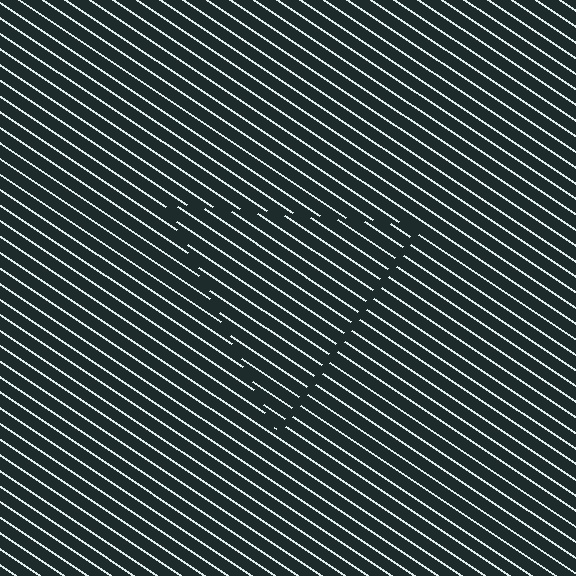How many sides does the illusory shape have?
3 sides — the line-ends trace a triangle.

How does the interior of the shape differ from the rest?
The interior of the shape contains the same grating, shifted by half a period — the contour is defined by the phase discontinuity where line-ends from the inner and outer gratings abut.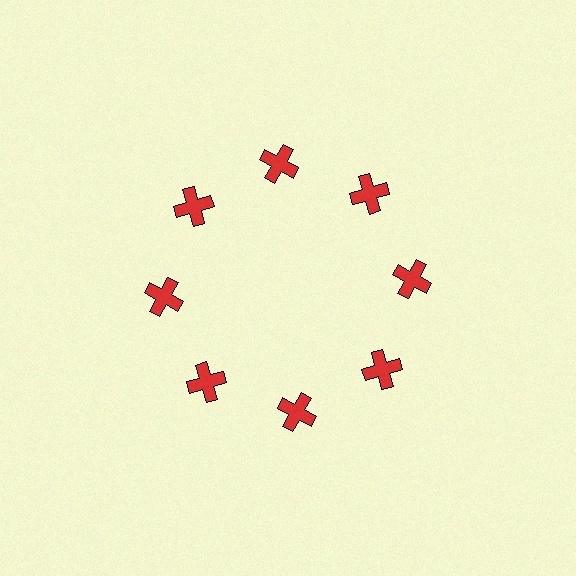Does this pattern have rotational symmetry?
Yes, this pattern has 8-fold rotational symmetry. It looks the same after rotating 45 degrees around the center.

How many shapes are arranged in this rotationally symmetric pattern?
There are 8 shapes, arranged in 8 groups of 1.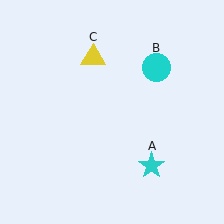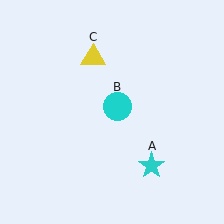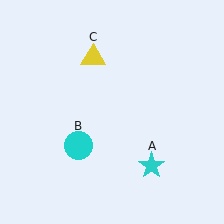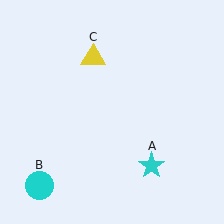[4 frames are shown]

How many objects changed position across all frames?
1 object changed position: cyan circle (object B).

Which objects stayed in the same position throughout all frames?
Cyan star (object A) and yellow triangle (object C) remained stationary.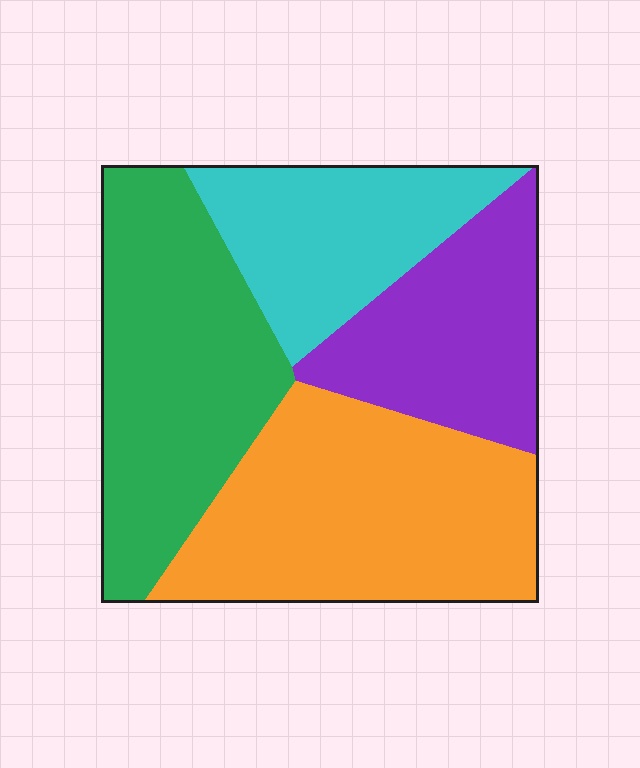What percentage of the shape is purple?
Purple covers 20% of the shape.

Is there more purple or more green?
Green.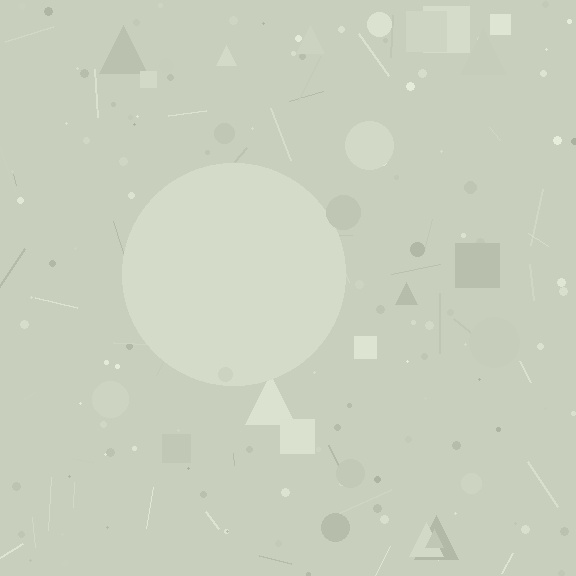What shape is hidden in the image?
A circle is hidden in the image.